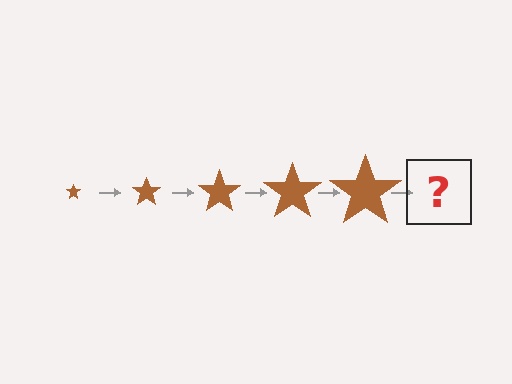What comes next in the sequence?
The next element should be a brown star, larger than the previous one.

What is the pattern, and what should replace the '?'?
The pattern is that the star gets progressively larger each step. The '?' should be a brown star, larger than the previous one.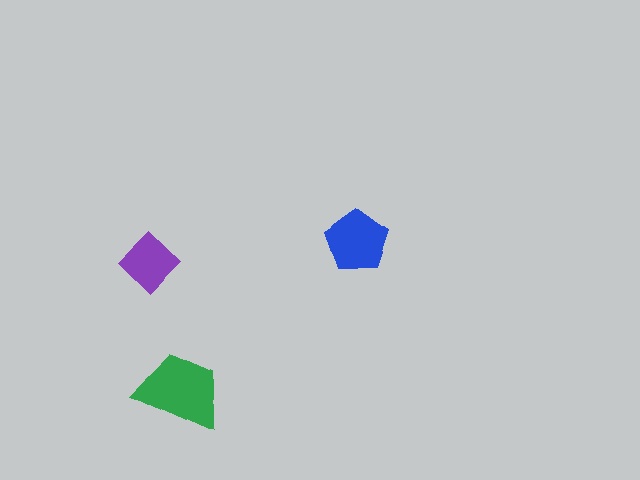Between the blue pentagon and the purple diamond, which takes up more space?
The blue pentagon.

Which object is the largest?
The green trapezoid.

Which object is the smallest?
The purple diamond.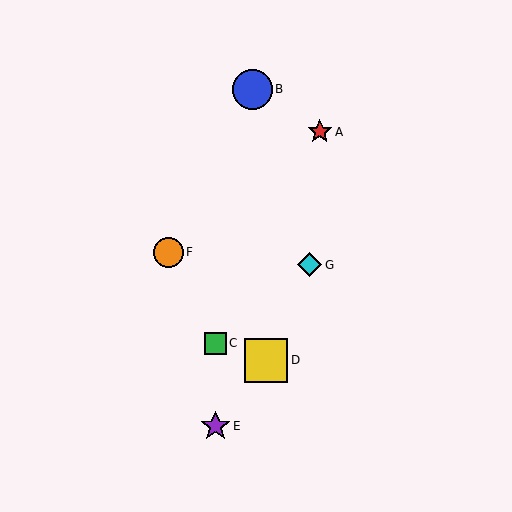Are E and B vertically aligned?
No, E is at x≈215 and B is at x≈252.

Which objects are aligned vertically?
Objects C, E are aligned vertically.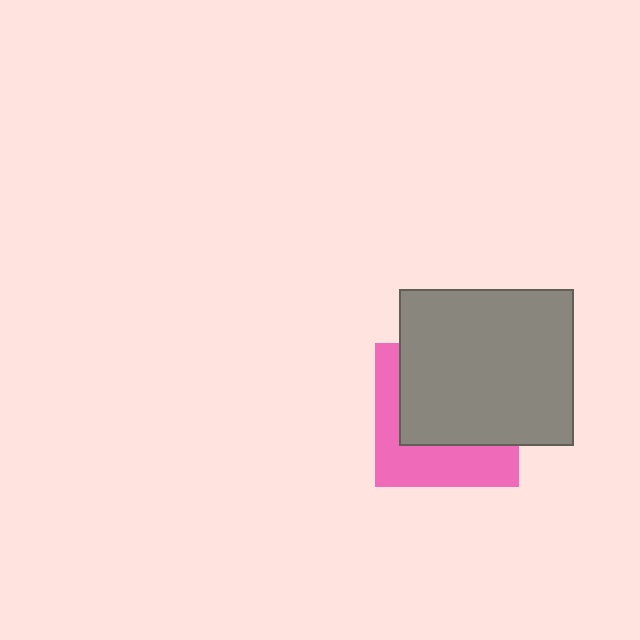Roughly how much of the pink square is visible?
A small part of it is visible (roughly 41%).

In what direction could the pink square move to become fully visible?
The pink square could move down. That would shift it out from behind the gray rectangle entirely.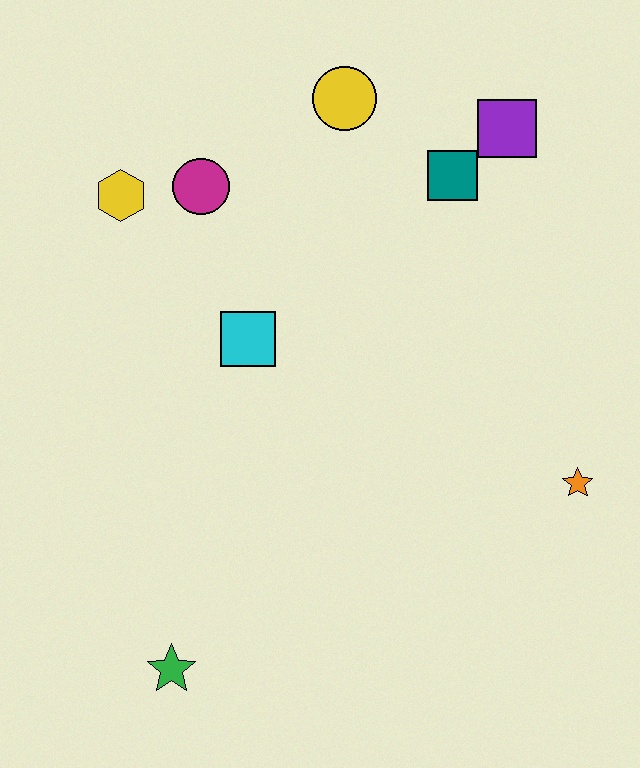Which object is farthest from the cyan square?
The orange star is farthest from the cyan square.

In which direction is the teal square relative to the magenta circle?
The teal square is to the right of the magenta circle.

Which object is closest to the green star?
The cyan square is closest to the green star.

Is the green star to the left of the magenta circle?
Yes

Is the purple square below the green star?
No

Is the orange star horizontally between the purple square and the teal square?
No